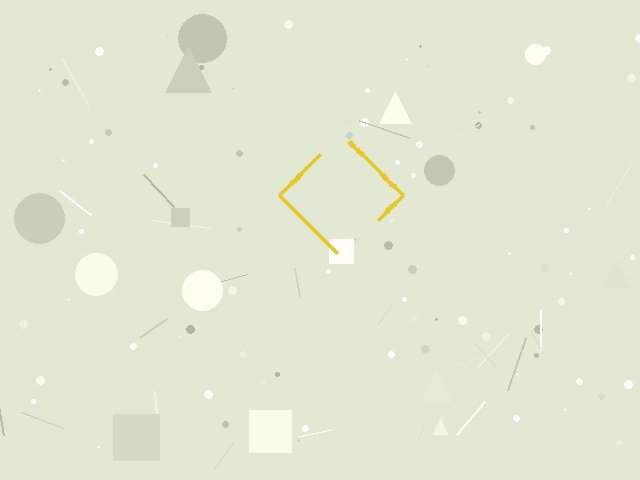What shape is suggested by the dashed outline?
The dashed outline suggests a diamond.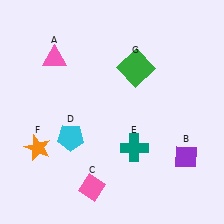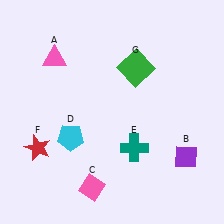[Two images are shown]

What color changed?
The star (F) changed from orange in Image 1 to red in Image 2.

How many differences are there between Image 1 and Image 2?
There is 1 difference between the two images.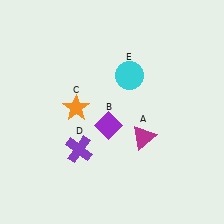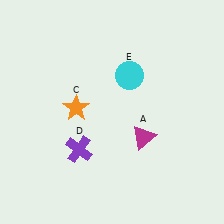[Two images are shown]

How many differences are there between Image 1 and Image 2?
There is 1 difference between the two images.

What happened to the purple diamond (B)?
The purple diamond (B) was removed in Image 2. It was in the bottom-left area of Image 1.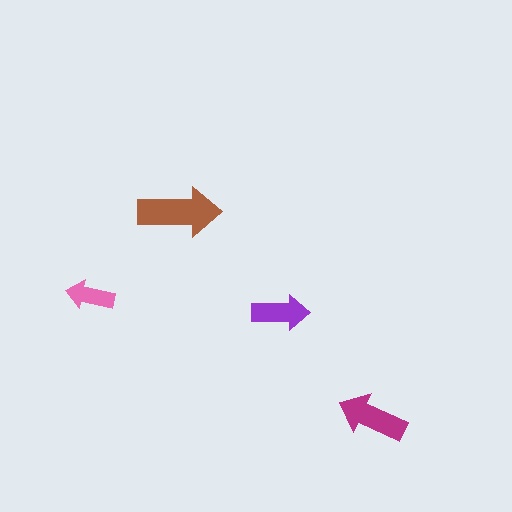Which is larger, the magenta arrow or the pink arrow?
The magenta one.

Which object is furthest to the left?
The pink arrow is leftmost.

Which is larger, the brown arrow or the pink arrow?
The brown one.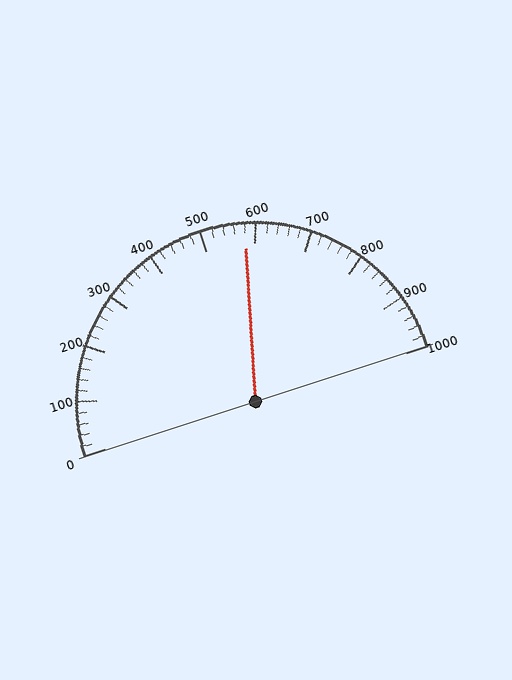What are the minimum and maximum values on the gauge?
The gauge ranges from 0 to 1000.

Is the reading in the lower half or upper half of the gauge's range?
The reading is in the upper half of the range (0 to 1000).